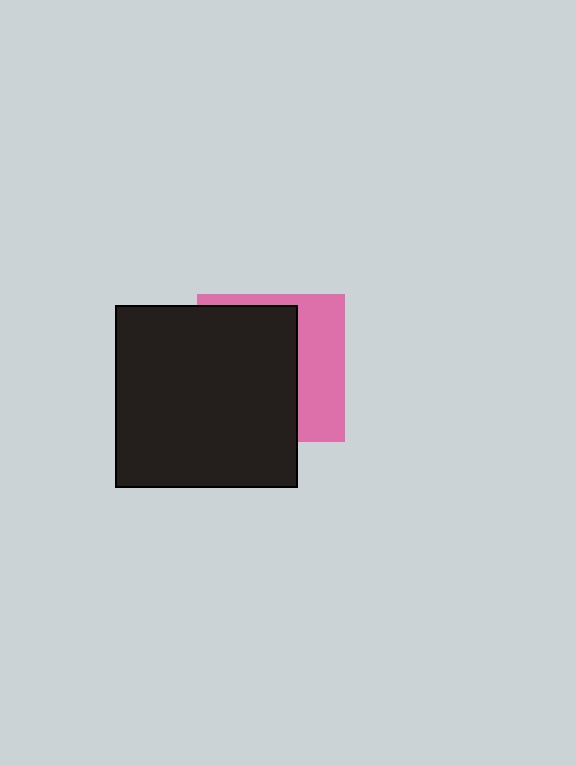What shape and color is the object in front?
The object in front is a black square.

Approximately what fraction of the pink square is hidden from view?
Roughly 62% of the pink square is hidden behind the black square.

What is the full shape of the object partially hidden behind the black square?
The partially hidden object is a pink square.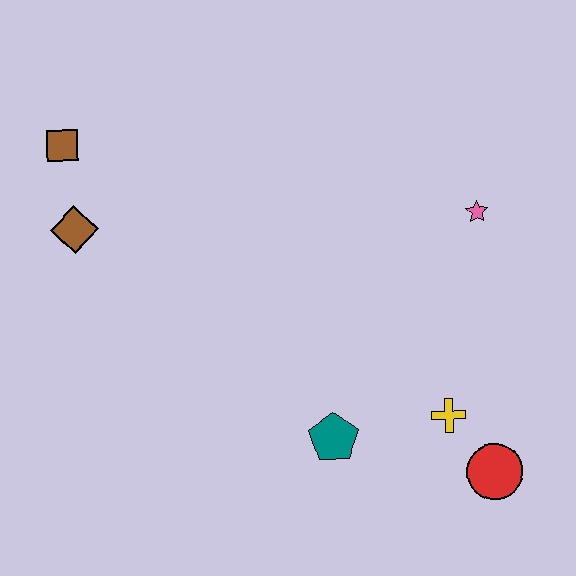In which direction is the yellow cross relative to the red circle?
The yellow cross is above the red circle.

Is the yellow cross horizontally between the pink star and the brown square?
Yes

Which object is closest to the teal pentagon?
The yellow cross is closest to the teal pentagon.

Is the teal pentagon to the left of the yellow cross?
Yes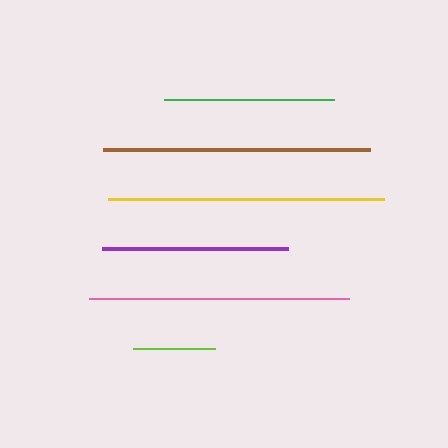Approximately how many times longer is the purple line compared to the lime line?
The purple line is approximately 2.3 times the length of the lime line.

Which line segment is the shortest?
The lime line is the shortest at approximately 81 pixels.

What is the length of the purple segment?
The purple segment is approximately 185 pixels long.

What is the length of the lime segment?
The lime segment is approximately 81 pixels long.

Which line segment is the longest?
The yellow line is the longest at approximately 276 pixels.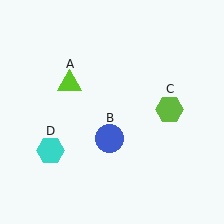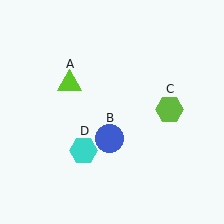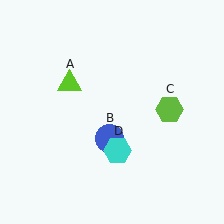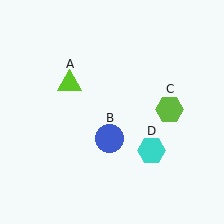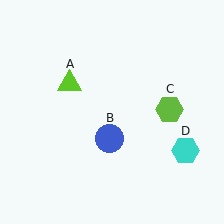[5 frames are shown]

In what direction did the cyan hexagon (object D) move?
The cyan hexagon (object D) moved right.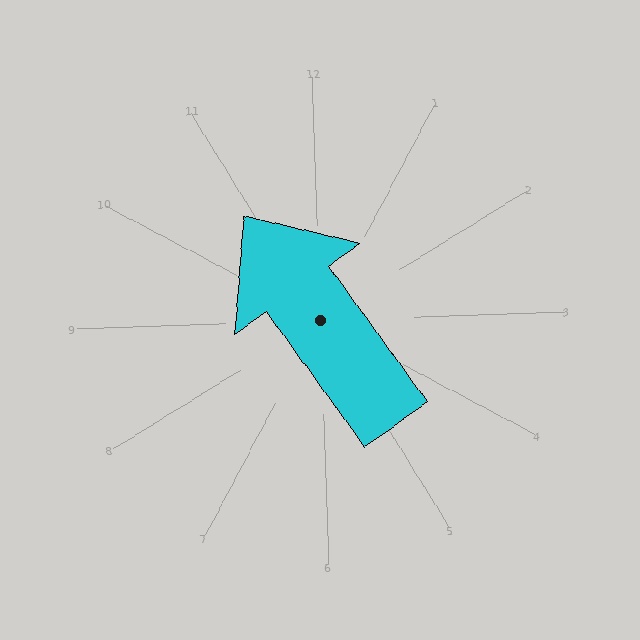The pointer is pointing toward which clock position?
Roughly 11 o'clock.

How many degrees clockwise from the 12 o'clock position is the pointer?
Approximately 326 degrees.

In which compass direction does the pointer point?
Northwest.